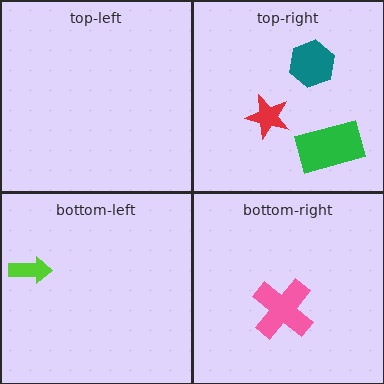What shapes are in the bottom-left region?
The lime arrow.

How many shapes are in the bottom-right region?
1.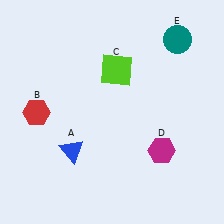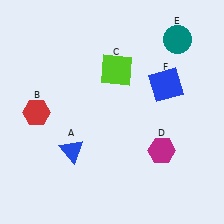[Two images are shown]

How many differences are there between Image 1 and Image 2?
There is 1 difference between the two images.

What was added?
A blue square (F) was added in Image 2.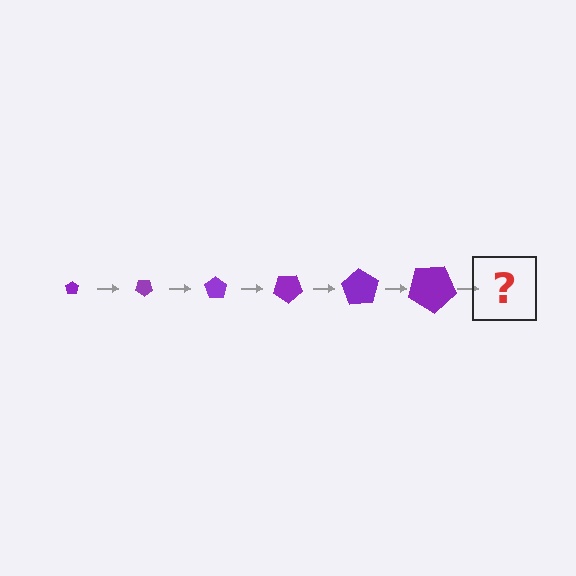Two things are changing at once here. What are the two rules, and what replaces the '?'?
The two rules are that the pentagon grows larger each step and it rotates 35 degrees each step. The '?' should be a pentagon, larger than the previous one and rotated 210 degrees from the start.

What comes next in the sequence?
The next element should be a pentagon, larger than the previous one and rotated 210 degrees from the start.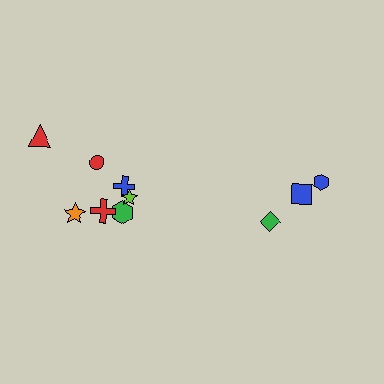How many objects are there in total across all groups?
There are 10 objects.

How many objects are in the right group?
There are 3 objects.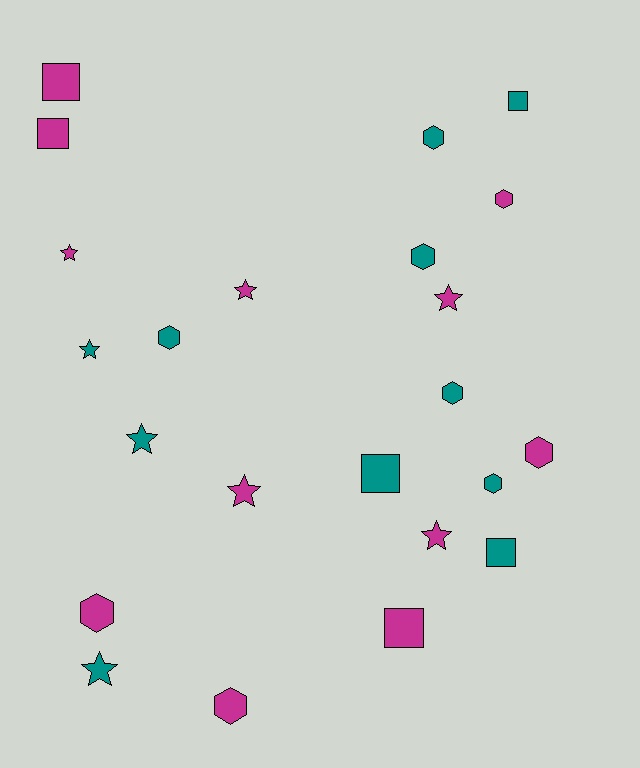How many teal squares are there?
There are 3 teal squares.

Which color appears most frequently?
Magenta, with 12 objects.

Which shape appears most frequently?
Hexagon, with 9 objects.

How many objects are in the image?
There are 23 objects.